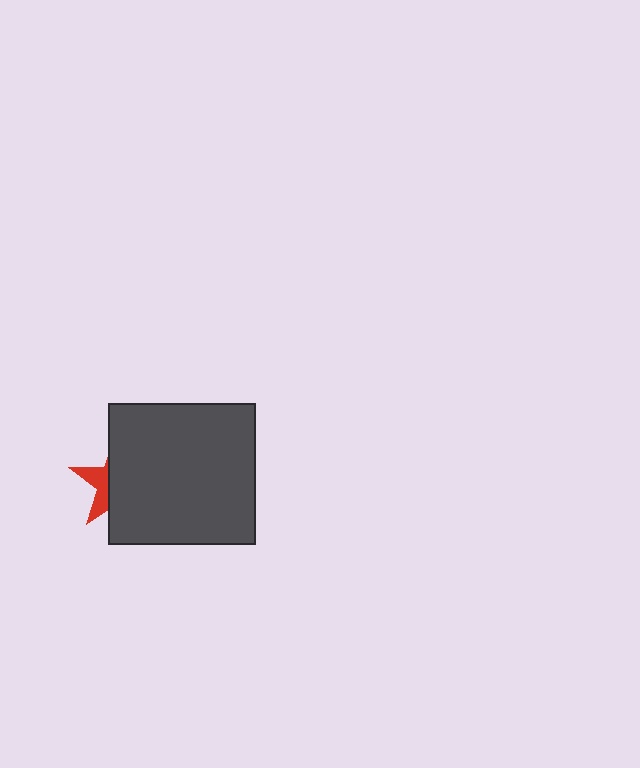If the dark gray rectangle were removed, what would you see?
You would see the complete red star.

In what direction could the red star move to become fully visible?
The red star could move left. That would shift it out from behind the dark gray rectangle entirely.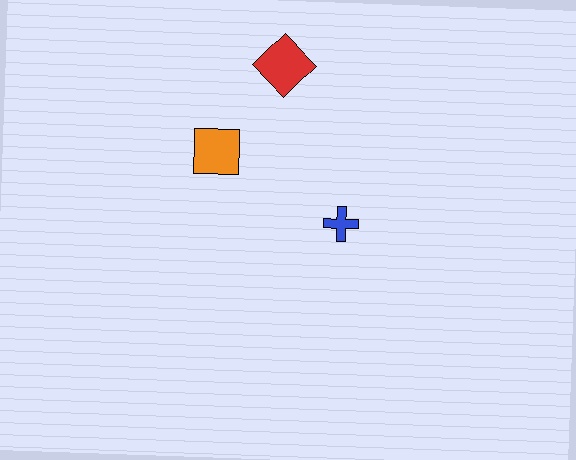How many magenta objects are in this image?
There are no magenta objects.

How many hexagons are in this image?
There are no hexagons.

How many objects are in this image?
There are 3 objects.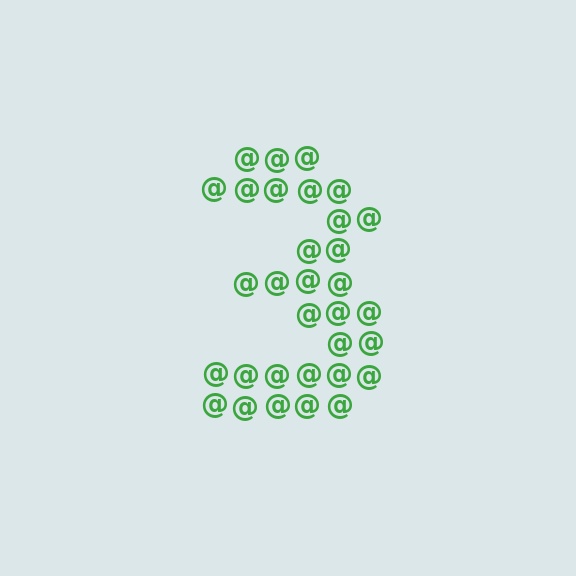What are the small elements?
The small elements are at signs.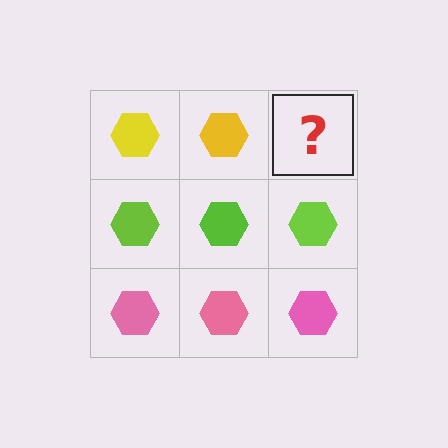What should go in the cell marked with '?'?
The missing cell should contain a yellow hexagon.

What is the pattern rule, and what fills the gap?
The rule is that each row has a consistent color. The gap should be filled with a yellow hexagon.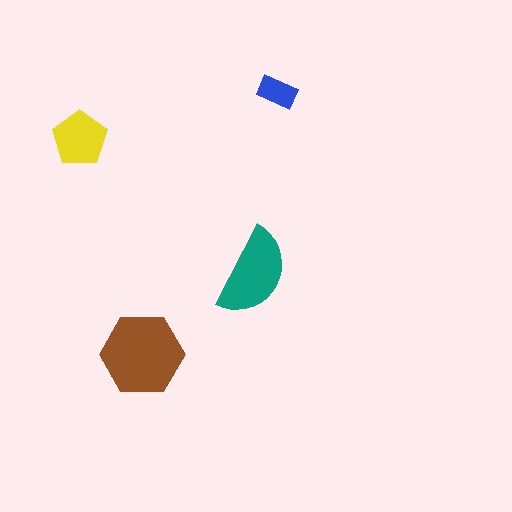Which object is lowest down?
The brown hexagon is bottommost.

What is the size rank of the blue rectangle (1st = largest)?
4th.